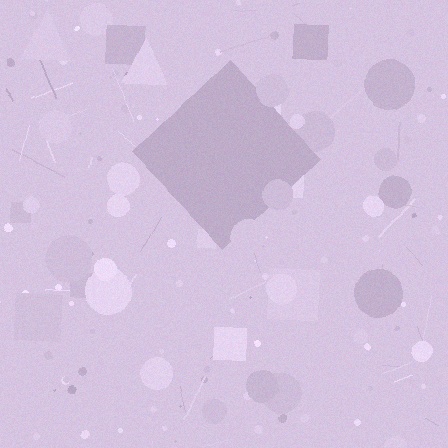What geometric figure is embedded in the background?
A diamond is embedded in the background.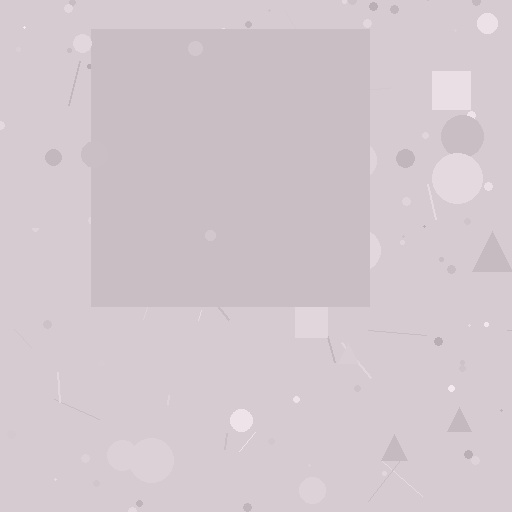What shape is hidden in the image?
A square is hidden in the image.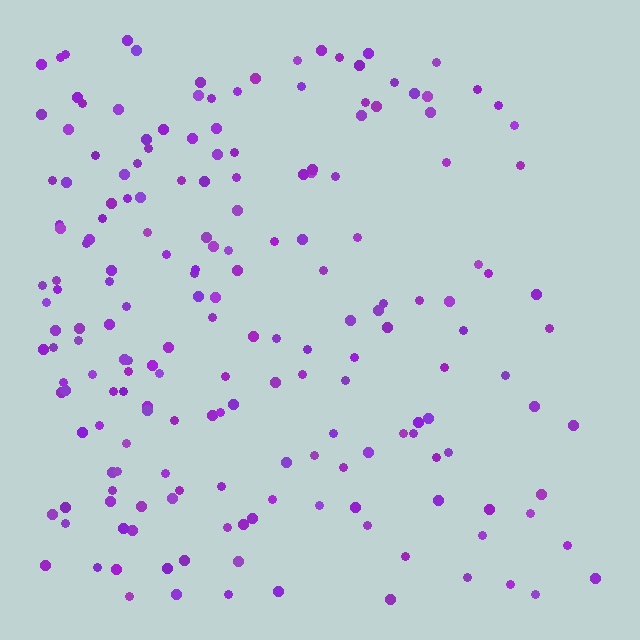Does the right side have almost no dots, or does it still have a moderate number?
Still a moderate number, just noticeably fewer than the left.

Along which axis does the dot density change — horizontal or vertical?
Horizontal.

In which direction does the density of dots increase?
From right to left, with the left side densest.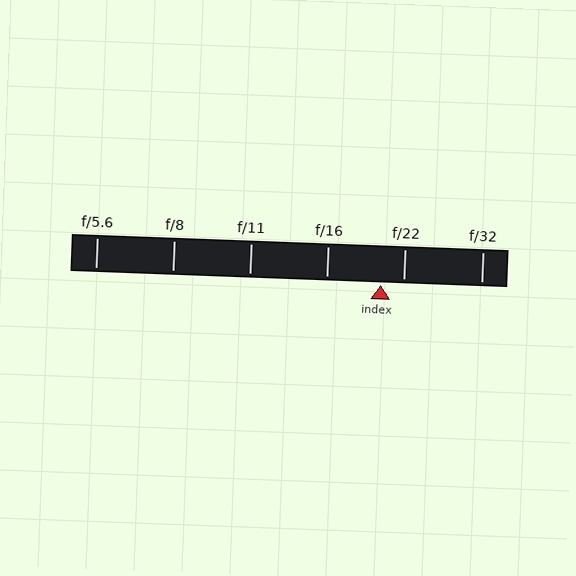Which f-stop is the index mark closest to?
The index mark is closest to f/22.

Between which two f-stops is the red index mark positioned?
The index mark is between f/16 and f/22.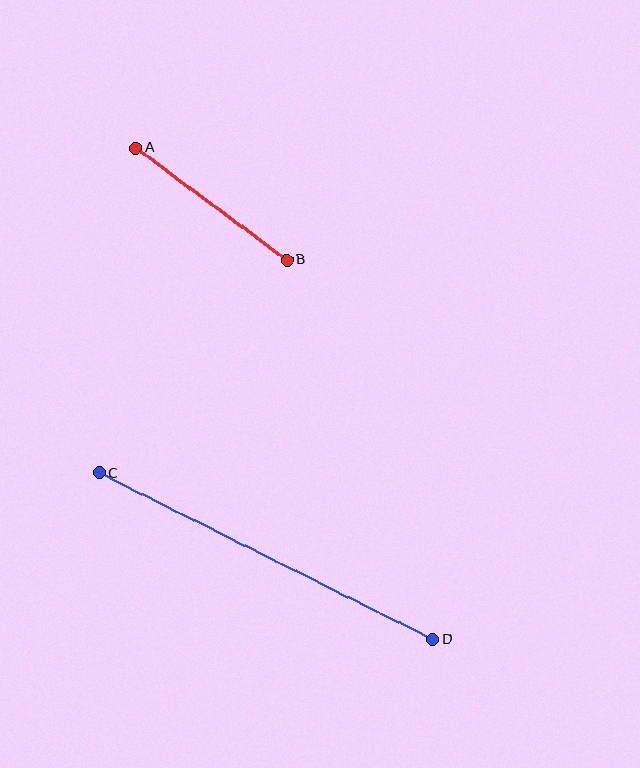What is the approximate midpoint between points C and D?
The midpoint is at approximately (266, 556) pixels.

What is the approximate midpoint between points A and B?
The midpoint is at approximately (212, 204) pixels.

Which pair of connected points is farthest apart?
Points C and D are farthest apart.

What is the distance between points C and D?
The distance is approximately 373 pixels.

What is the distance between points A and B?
The distance is approximately 188 pixels.